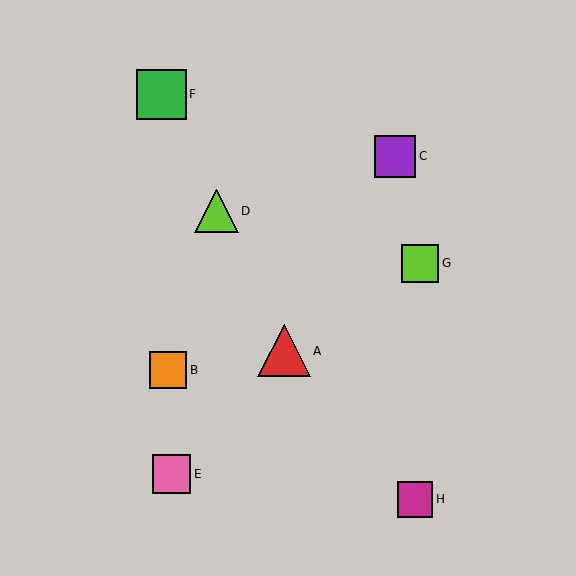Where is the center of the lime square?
The center of the lime square is at (420, 263).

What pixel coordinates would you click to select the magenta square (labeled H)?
Click at (415, 499) to select the magenta square H.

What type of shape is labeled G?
Shape G is a lime square.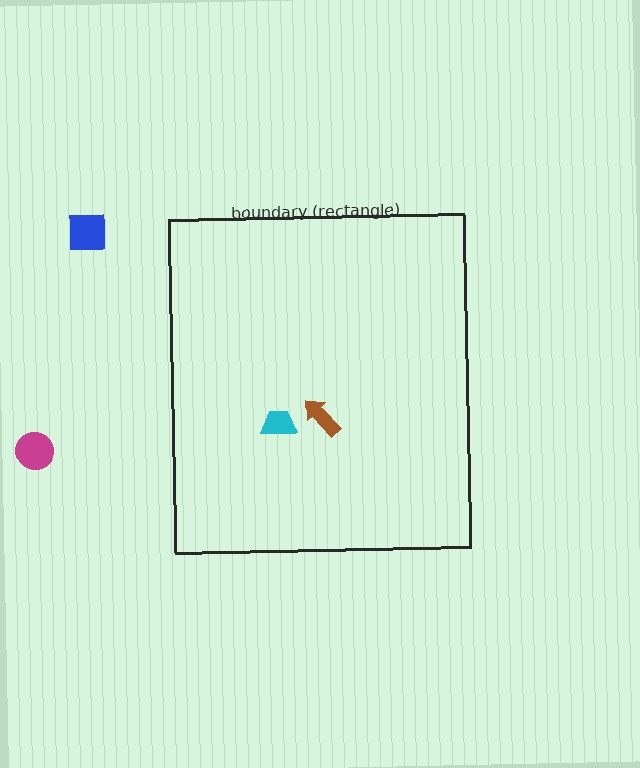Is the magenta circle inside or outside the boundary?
Outside.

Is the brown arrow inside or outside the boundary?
Inside.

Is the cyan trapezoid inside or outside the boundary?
Inside.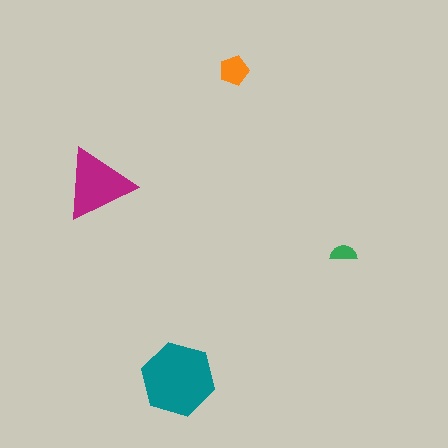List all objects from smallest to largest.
The green semicircle, the orange pentagon, the magenta triangle, the teal hexagon.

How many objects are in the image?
There are 4 objects in the image.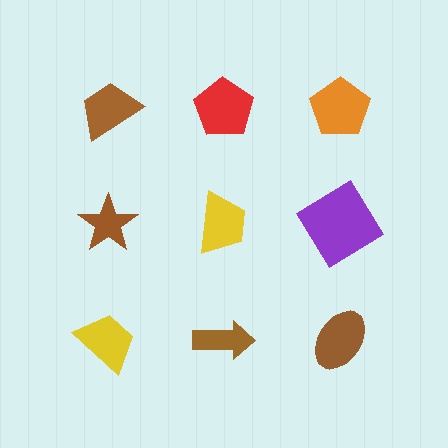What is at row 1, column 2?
A red pentagon.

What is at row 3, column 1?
A yellow trapezoid.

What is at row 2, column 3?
A purple diamond.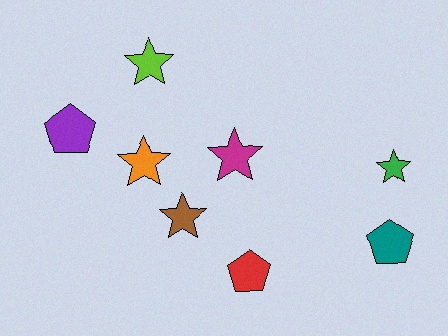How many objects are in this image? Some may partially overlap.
There are 8 objects.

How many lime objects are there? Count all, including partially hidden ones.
There is 1 lime object.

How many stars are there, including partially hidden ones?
There are 5 stars.